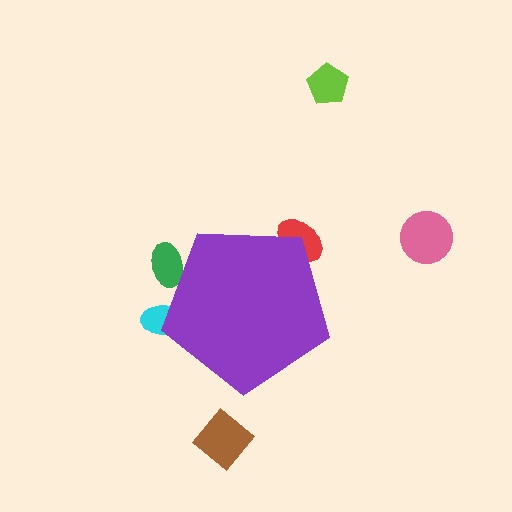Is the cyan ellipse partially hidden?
Yes, the cyan ellipse is partially hidden behind the purple pentagon.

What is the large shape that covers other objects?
A purple pentagon.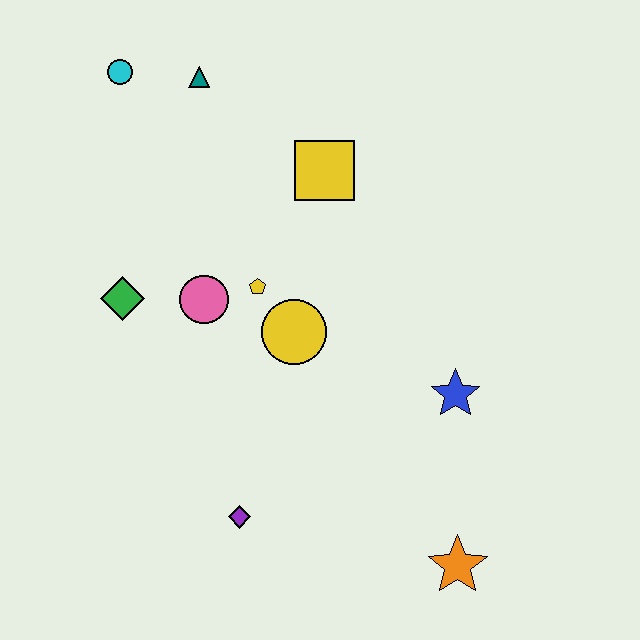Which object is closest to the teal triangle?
The cyan circle is closest to the teal triangle.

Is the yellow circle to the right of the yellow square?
No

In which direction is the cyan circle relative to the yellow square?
The cyan circle is to the left of the yellow square.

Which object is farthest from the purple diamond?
The cyan circle is farthest from the purple diamond.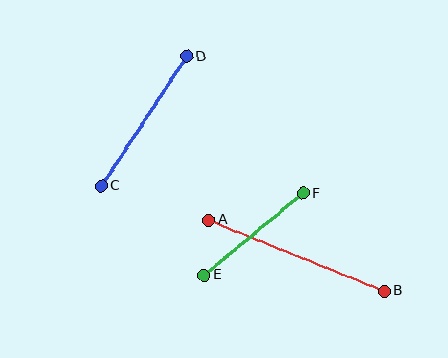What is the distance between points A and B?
The distance is approximately 189 pixels.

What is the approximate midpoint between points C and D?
The midpoint is at approximately (144, 121) pixels.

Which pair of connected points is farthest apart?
Points A and B are farthest apart.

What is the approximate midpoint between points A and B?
The midpoint is at approximately (296, 256) pixels.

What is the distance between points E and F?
The distance is approximately 128 pixels.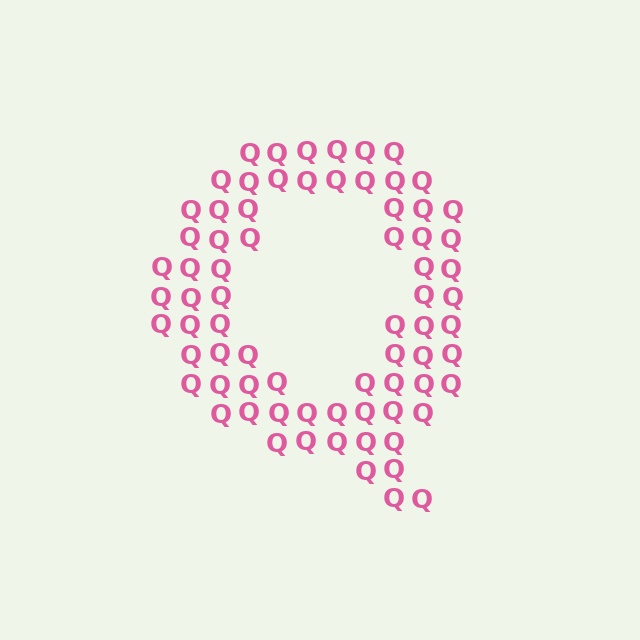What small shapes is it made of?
It is made of small letter Q's.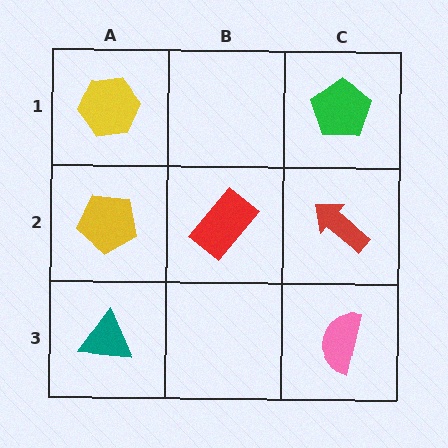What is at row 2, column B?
A red rectangle.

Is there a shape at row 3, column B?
No, that cell is empty.